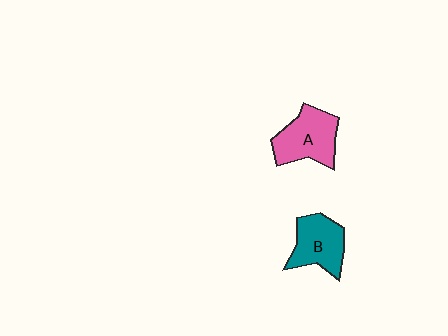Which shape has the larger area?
Shape A (pink).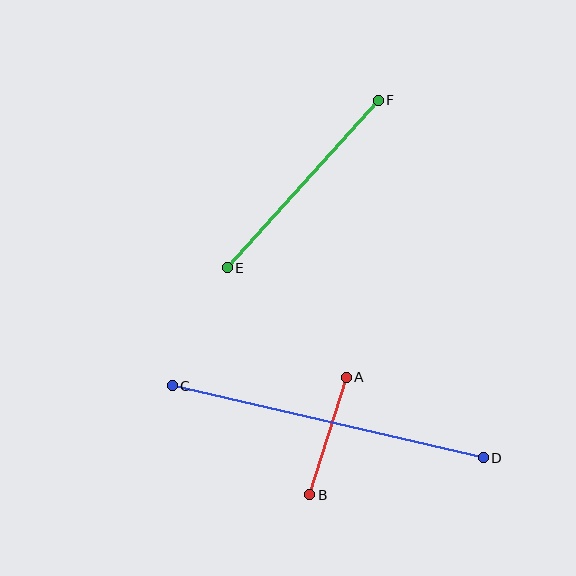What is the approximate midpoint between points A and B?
The midpoint is at approximately (328, 436) pixels.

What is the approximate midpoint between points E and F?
The midpoint is at approximately (303, 184) pixels.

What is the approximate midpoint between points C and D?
The midpoint is at approximately (328, 422) pixels.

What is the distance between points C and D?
The distance is approximately 319 pixels.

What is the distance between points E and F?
The distance is approximately 225 pixels.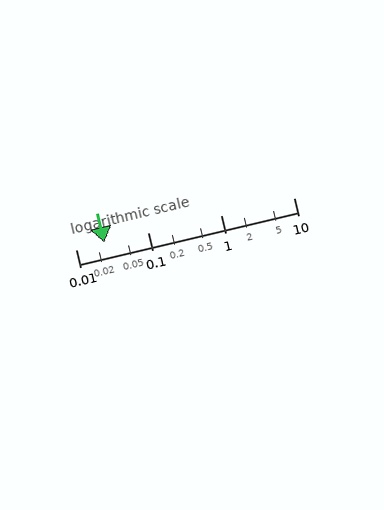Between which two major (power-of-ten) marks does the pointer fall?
The pointer is between 0.01 and 0.1.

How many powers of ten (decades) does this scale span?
The scale spans 3 decades, from 0.01 to 10.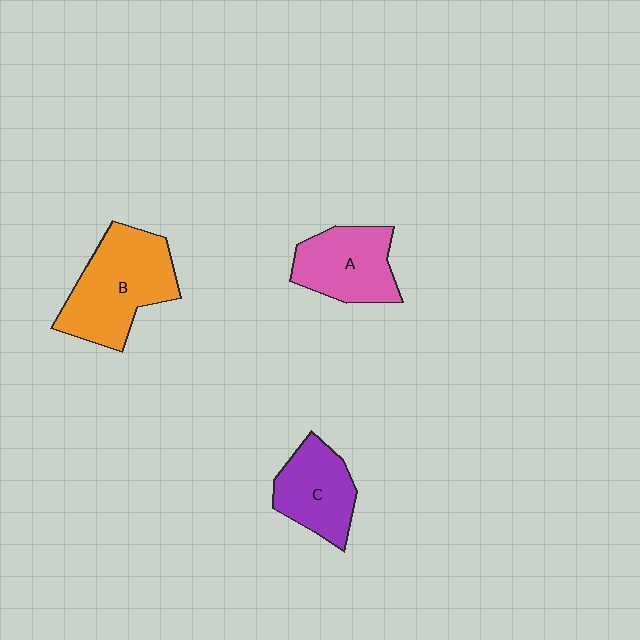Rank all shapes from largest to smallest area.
From largest to smallest: B (orange), A (pink), C (purple).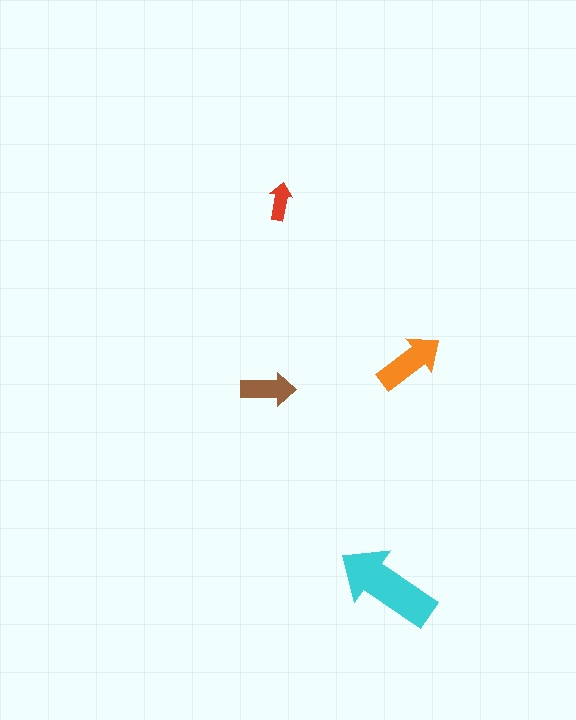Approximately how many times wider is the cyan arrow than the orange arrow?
About 1.5 times wider.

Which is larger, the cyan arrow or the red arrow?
The cyan one.